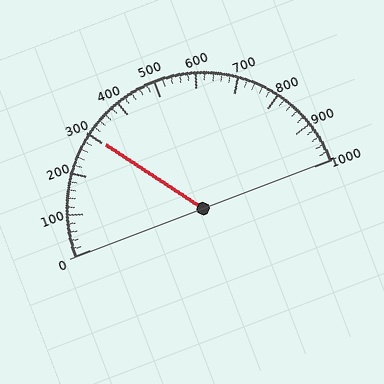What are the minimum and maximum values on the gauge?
The gauge ranges from 0 to 1000.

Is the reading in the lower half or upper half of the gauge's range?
The reading is in the lower half of the range (0 to 1000).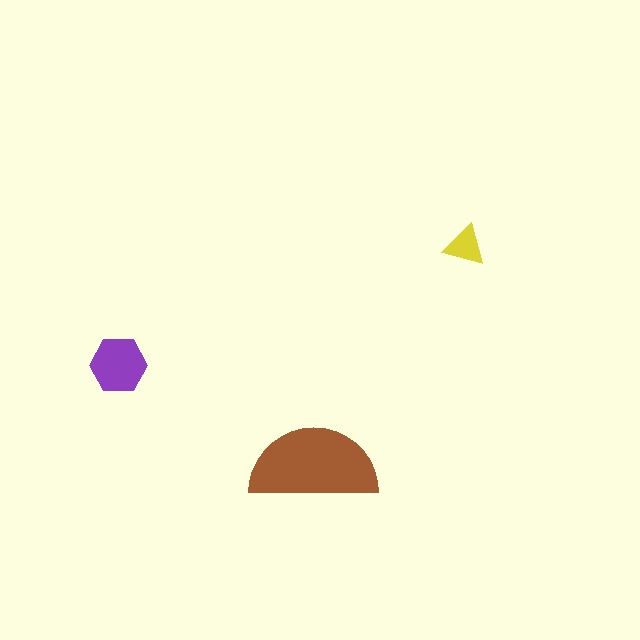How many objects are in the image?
There are 3 objects in the image.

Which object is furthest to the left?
The purple hexagon is leftmost.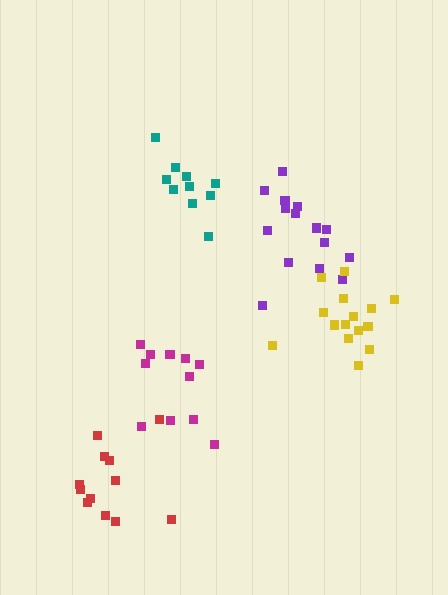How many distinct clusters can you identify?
There are 5 distinct clusters.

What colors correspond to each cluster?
The clusters are colored: purple, teal, magenta, yellow, red.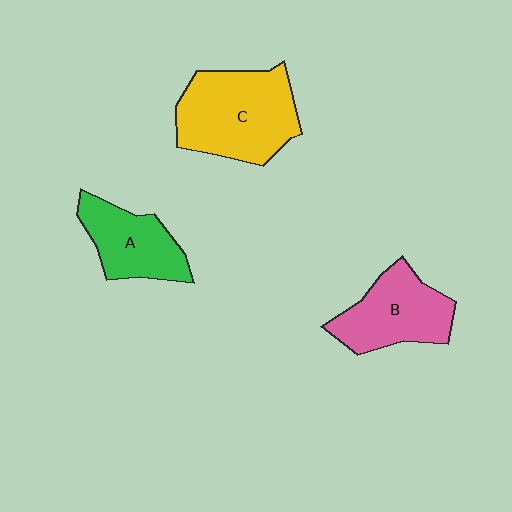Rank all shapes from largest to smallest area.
From largest to smallest: C (yellow), B (pink), A (green).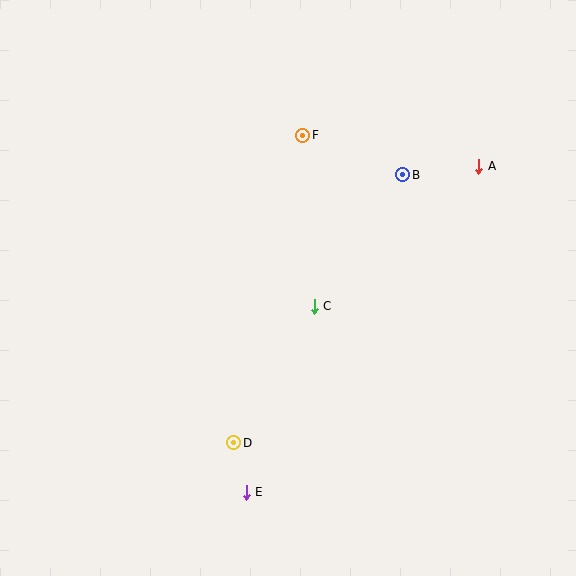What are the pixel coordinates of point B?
Point B is at (403, 175).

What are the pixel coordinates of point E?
Point E is at (246, 492).